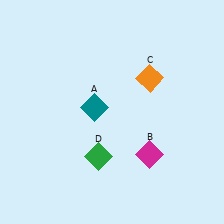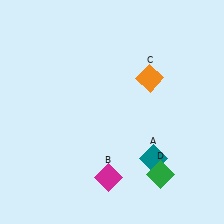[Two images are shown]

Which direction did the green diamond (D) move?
The green diamond (D) moved right.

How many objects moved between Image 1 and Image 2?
3 objects moved between the two images.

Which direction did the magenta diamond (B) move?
The magenta diamond (B) moved left.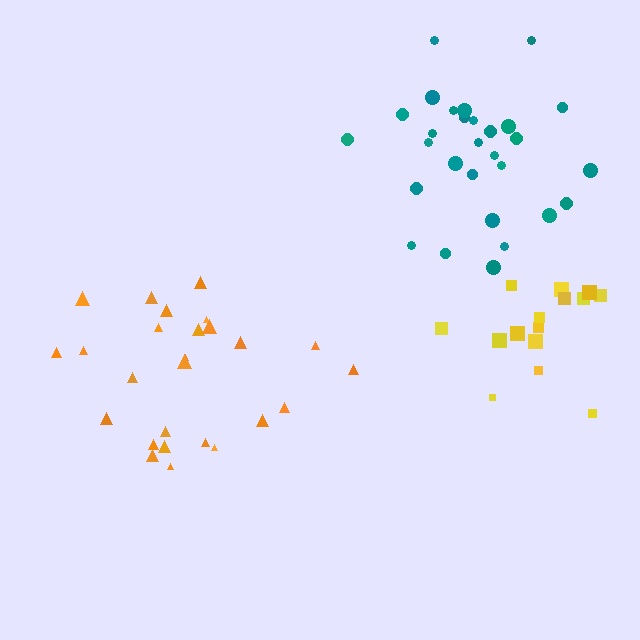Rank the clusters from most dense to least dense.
yellow, teal, orange.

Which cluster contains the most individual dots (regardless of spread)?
Teal (29).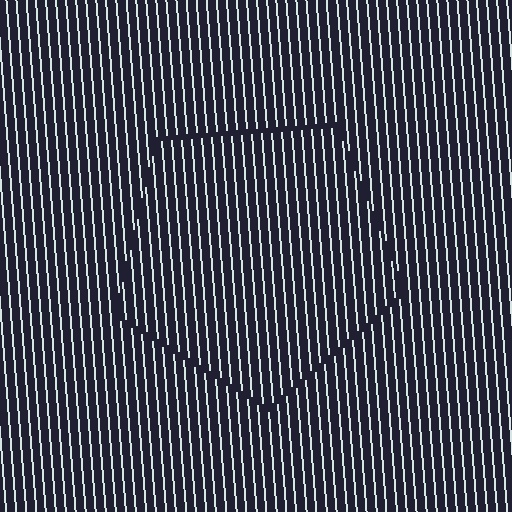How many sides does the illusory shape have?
5 sides — the line-ends trace a pentagon.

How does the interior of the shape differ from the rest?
The interior of the shape contains the same grating, shifted by half a period — the contour is defined by the phase discontinuity where line-ends from the inner and outer gratings abut.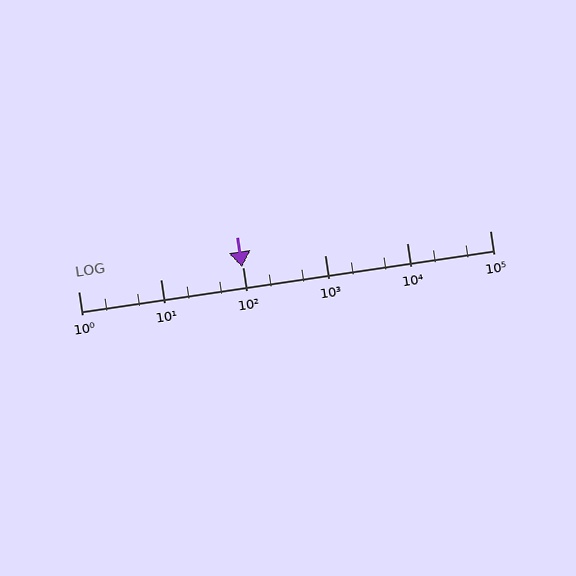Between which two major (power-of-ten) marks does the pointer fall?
The pointer is between 10 and 100.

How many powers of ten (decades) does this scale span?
The scale spans 5 decades, from 1 to 100000.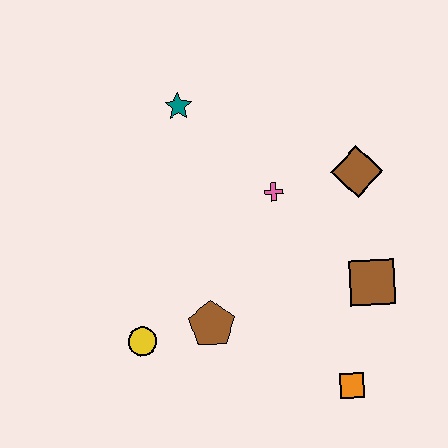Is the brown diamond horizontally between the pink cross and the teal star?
No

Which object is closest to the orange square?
The brown square is closest to the orange square.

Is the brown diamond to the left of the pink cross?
No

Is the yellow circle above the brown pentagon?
No